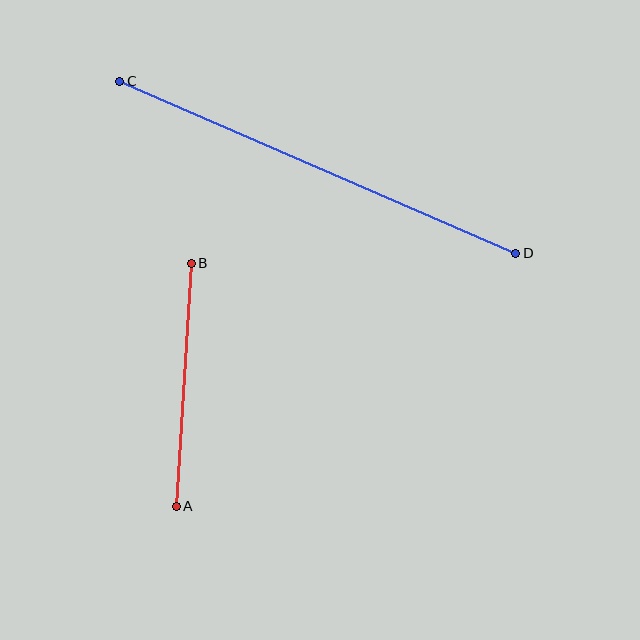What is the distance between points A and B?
The distance is approximately 244 pixels.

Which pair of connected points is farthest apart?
Points C and D are farthest apart.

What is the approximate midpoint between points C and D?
The midpoint is at approximately (318, 167) pixels.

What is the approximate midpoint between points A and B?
The midpoint is at approximately (184, 385) pixels.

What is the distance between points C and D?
The distance is approximately 432 pixels.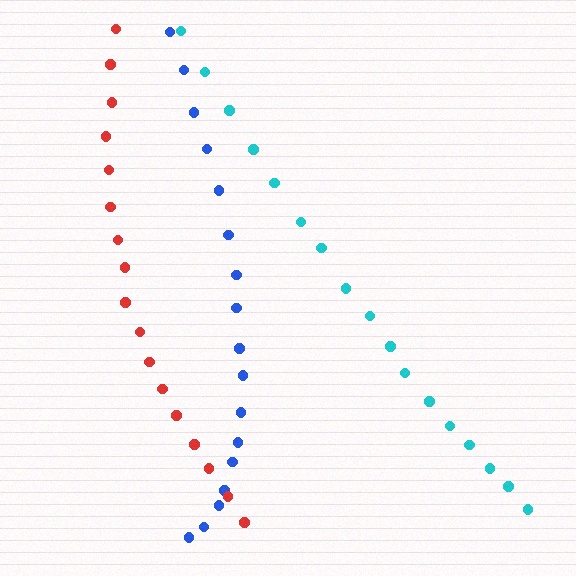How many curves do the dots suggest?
There are 3 distinct paths.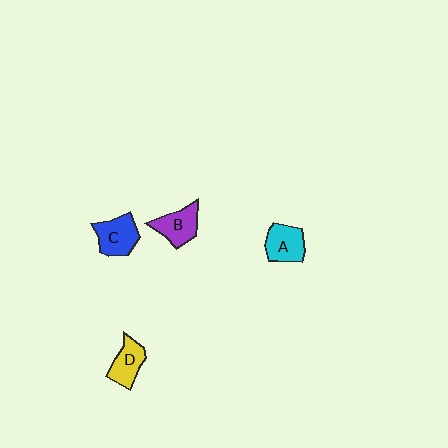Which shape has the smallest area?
Shape D (yellow).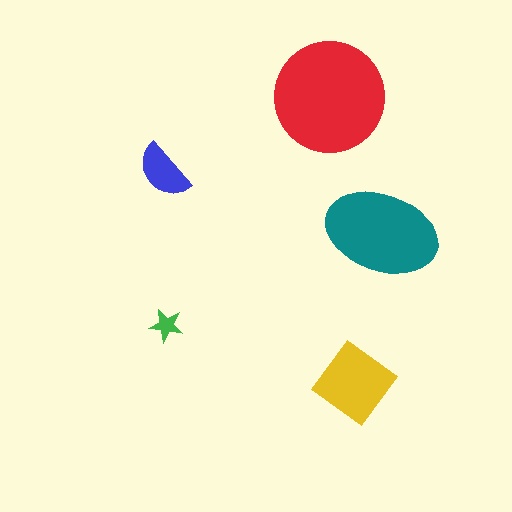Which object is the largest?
The red circle.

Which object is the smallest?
The green star.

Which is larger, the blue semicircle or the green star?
The blue semicircle.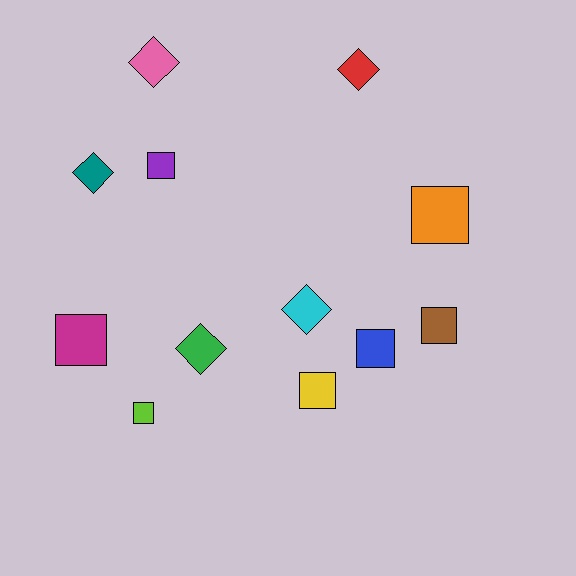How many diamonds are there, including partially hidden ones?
There are 5 diamonds.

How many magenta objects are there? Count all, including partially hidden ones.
There is 1 magenta object.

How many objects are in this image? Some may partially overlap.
There are 12 objects.